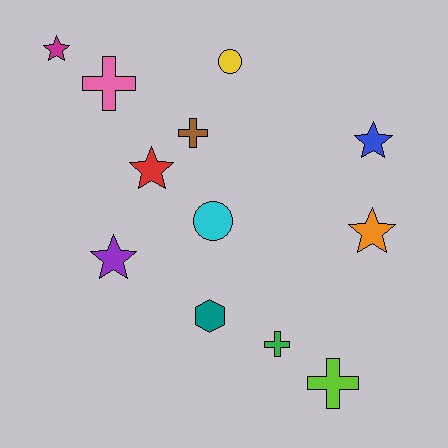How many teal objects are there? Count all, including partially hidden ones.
There is 1 teal object.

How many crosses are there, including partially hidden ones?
There are 4 crosses.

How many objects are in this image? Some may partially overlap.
There are 12 objects.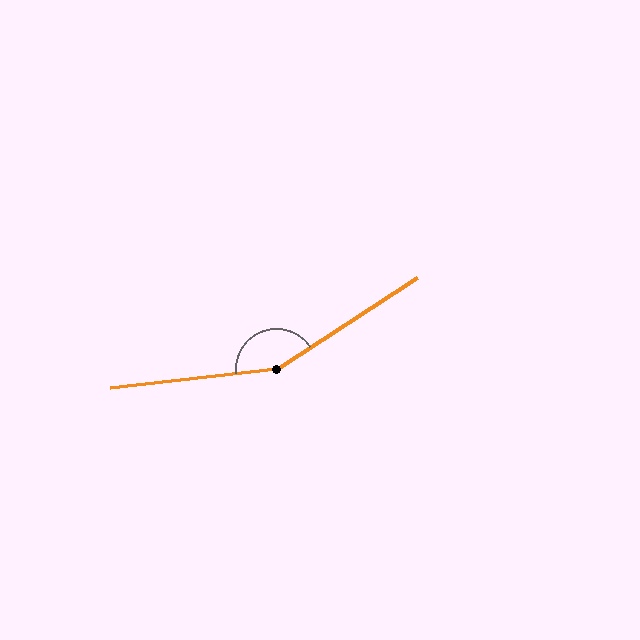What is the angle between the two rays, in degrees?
Approximately 154 degrees.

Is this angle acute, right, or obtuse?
It is obtuse.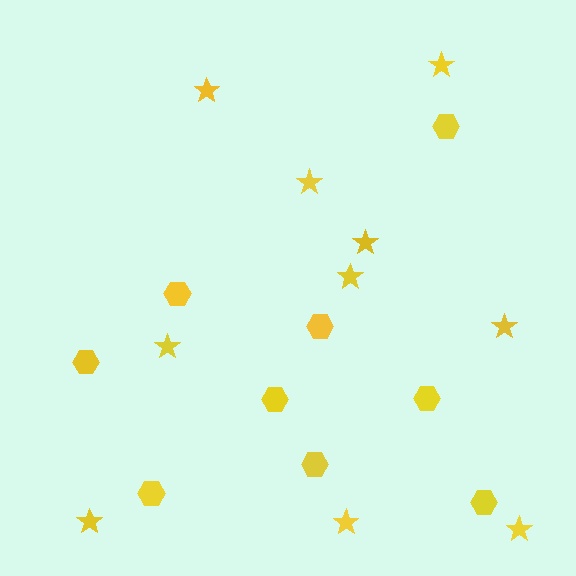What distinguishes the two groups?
There are 2 groups: one group of stars (10) and one group of hexagons (9).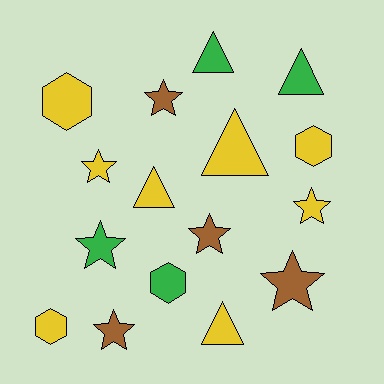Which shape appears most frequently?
Star, with 7 objects.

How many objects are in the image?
There are 16 objects.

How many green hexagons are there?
There is 1 green hexagon.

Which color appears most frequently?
Yellow, with 8 objects.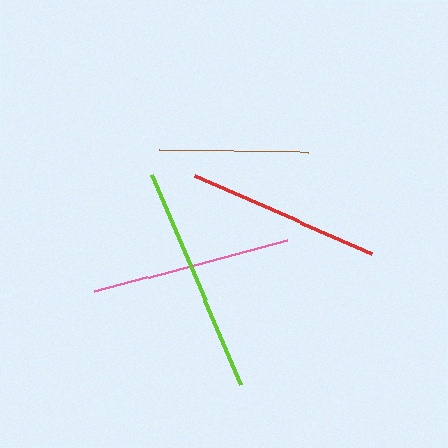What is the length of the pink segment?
The pink segment is approximately 200 pixels long.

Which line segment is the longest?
The lime line is the longest at approximately 229 pixels.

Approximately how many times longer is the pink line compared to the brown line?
The pink line is approximately 1.3 times the length of the brown line.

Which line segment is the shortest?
The brown line is the shortest at approximately 149 pixels.